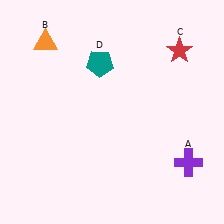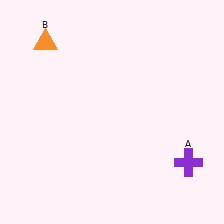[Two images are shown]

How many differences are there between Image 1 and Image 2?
There are 2 differences between the two images.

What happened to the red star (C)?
The red star (C) was removed in Image 2. It was in the top-right area of Image 1.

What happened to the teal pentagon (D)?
The teal pentagon (D) was removed in Image 2. It was in the top-left area of Image 1.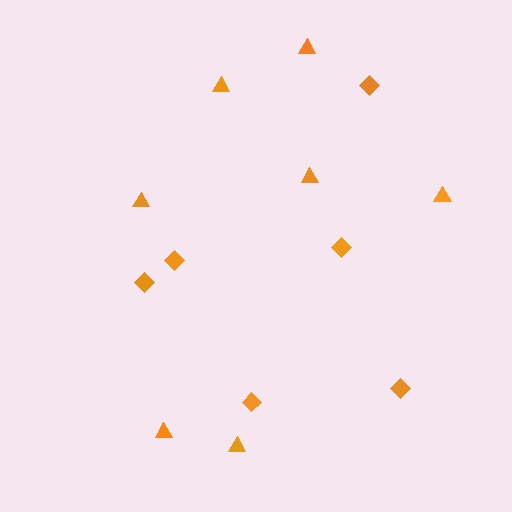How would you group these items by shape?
There are 2 groups: one group of triangles (7) and one group of diamonds (6).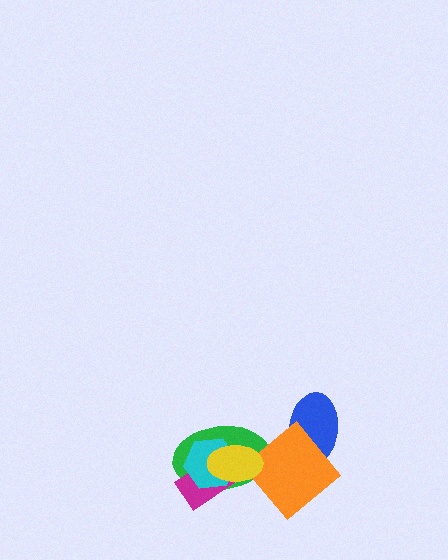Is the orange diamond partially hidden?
Yes, it is partially covered by another shape.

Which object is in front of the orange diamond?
The yellow ellipse is in front of the orange diamond.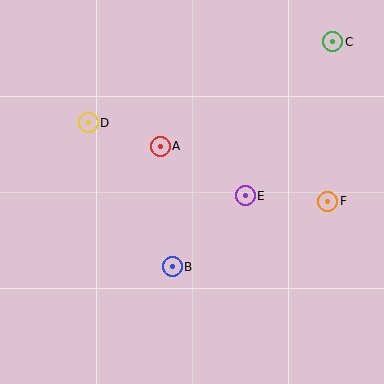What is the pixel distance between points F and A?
The distance between F and A is 176 pixels.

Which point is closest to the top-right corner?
Point C is closest to the top-right corner.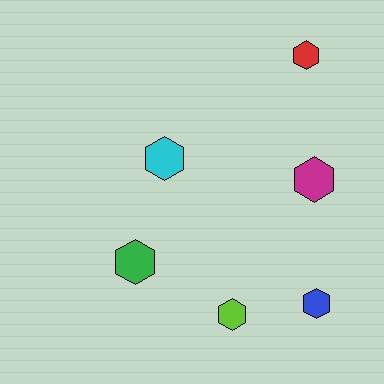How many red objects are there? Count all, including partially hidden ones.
There is 1 red object.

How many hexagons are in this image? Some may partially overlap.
There are 6 hexagons.